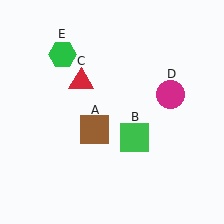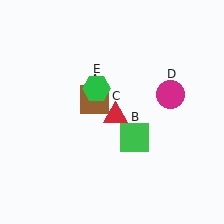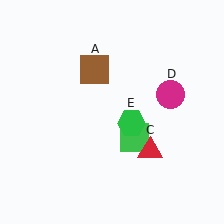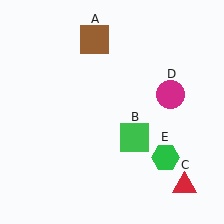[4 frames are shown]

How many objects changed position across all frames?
3 objects changed position: brown square (object A), red triangle (object C), green hexagon (object E).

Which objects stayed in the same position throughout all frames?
Green square (object B) and magenta circle (object D) remained stationary.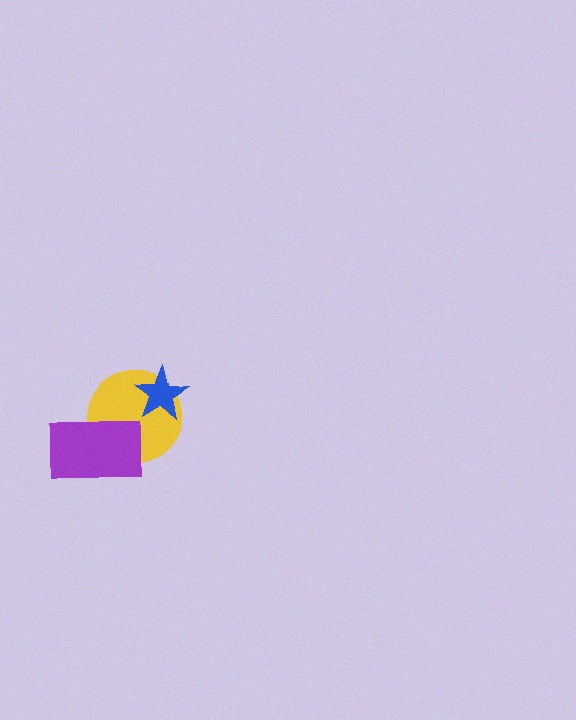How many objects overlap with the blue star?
1 object overlaps with the blue star.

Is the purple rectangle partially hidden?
No, no other shape covers it.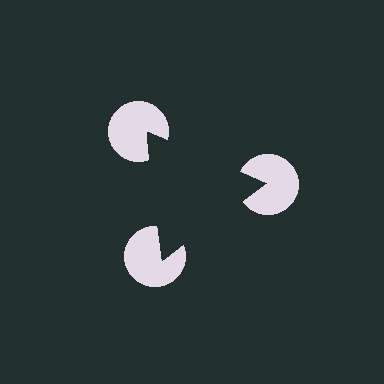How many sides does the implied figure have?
3 sides.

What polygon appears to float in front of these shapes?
An illusory triangle — its edges are inferred from the aligned wedge cuts in the pac-man discs, not physically drawn.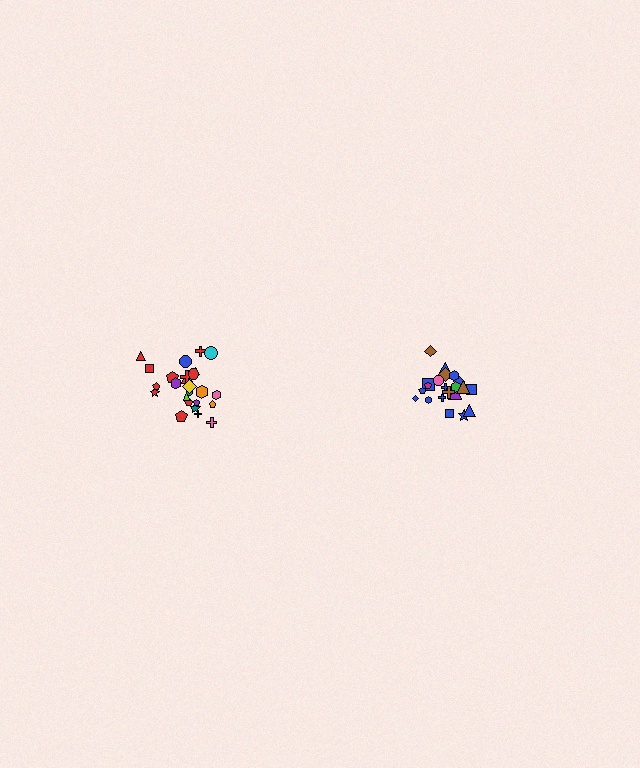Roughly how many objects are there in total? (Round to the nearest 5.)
Roughly 45 objects in total.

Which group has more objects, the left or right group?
The left group.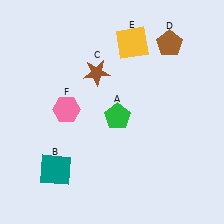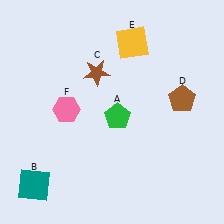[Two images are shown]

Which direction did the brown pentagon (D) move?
The brown pentagon (D) moved down.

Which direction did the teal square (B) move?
The teal square (B) moved left.